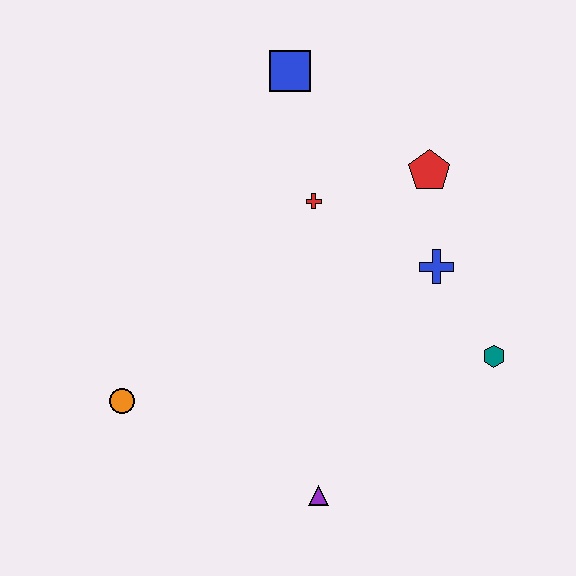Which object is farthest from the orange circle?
The red pentagon is farthest from the orange circle.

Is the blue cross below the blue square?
Yes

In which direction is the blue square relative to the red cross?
The blue square is above the red cross.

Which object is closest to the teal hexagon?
The blue cross is closest to the teal hexagon.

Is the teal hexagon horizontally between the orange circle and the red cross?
No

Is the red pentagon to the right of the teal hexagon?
No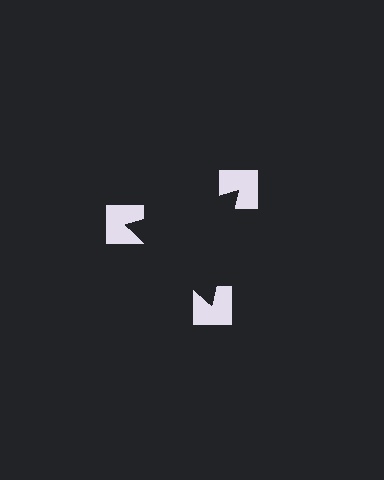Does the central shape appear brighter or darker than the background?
It typically appears slightly darker than the background, even though no actual brightness change is drawn.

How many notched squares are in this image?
There are 3 — one at each vertex of the illusory triangle.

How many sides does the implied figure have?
3 sides.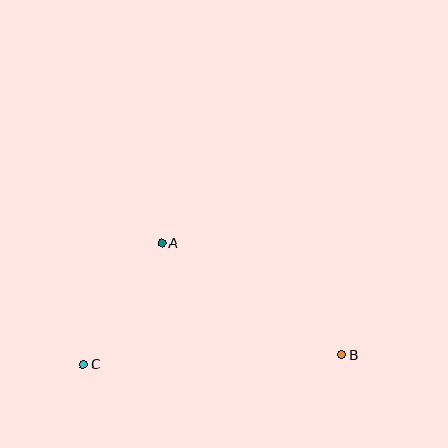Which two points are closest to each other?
Points A and C are closest to each other.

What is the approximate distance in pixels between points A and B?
The distance between A and B is approximately 212 pixels.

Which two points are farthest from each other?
Points B and C are farthest from each other.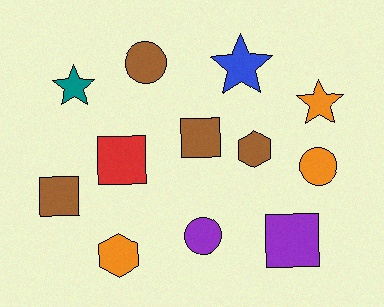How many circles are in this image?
There are 3 circles.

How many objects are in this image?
There are 12 objects.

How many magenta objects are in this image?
There are no magenta objects.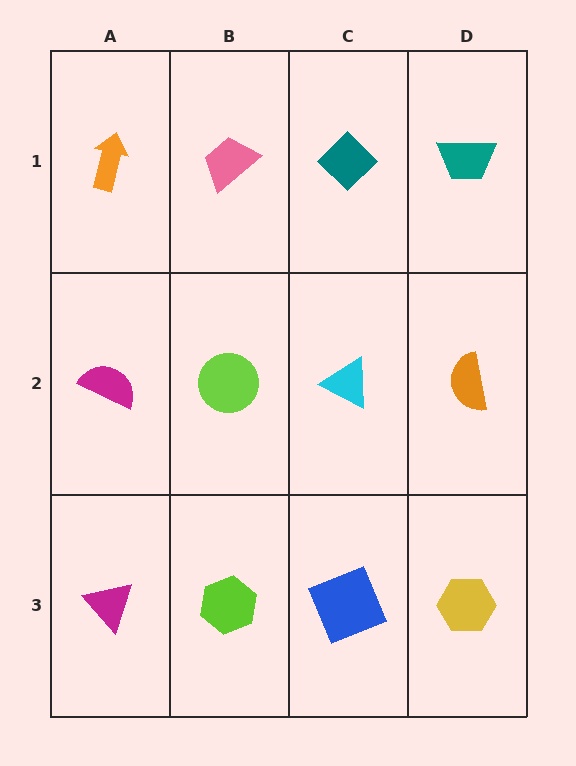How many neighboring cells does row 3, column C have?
3.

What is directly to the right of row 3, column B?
A blue square.